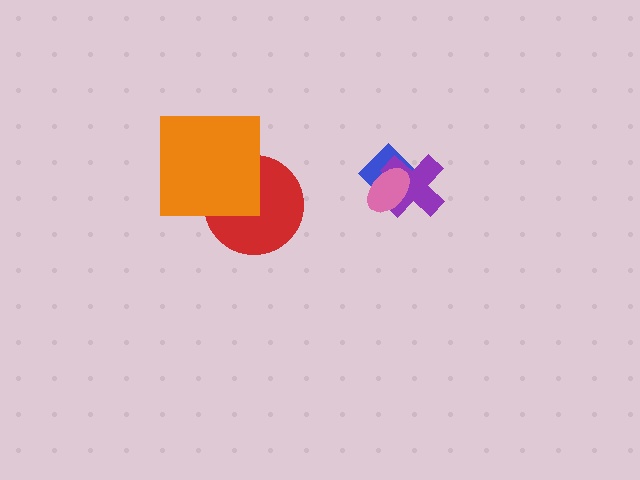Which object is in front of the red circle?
The orange square is in front of the red circle.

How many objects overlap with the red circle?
1 object overlaps with the red circle.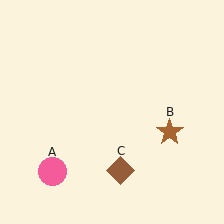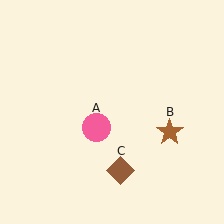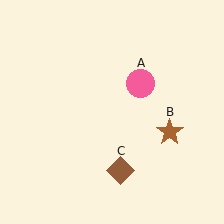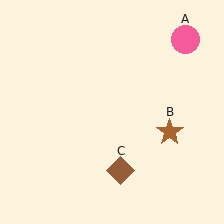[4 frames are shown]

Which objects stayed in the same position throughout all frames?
Brown star (object B) and brown diamond (object C) remained stationary.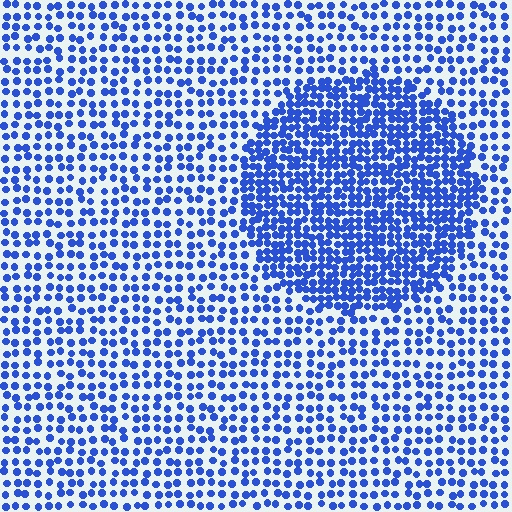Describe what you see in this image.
The image contains small blue elements arranged at two different densities. A circle-shaped region is visible where the elements are more densely packed than the surrounding area.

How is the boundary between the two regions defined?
The boundary is defined by a change in element density (approximately 2.0x ratio). All elements are the same color, size, and shape.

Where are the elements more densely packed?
The elements are more densely packed inside the circle boundary.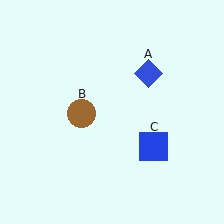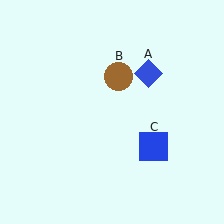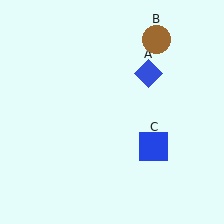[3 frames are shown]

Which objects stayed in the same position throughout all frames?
Blue diamond (object A) and blue square (object C) remained stationary.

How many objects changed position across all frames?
1 object changed position: brown circle (object B).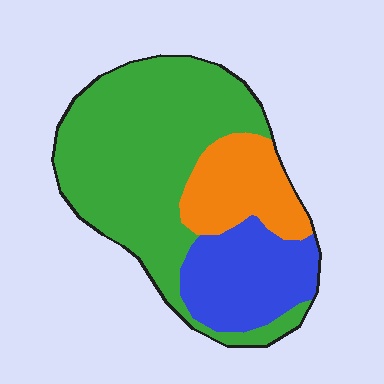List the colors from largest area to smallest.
From largest to smallest: green, blue, orange.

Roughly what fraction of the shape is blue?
Blue covers roughly 25% of the shape.